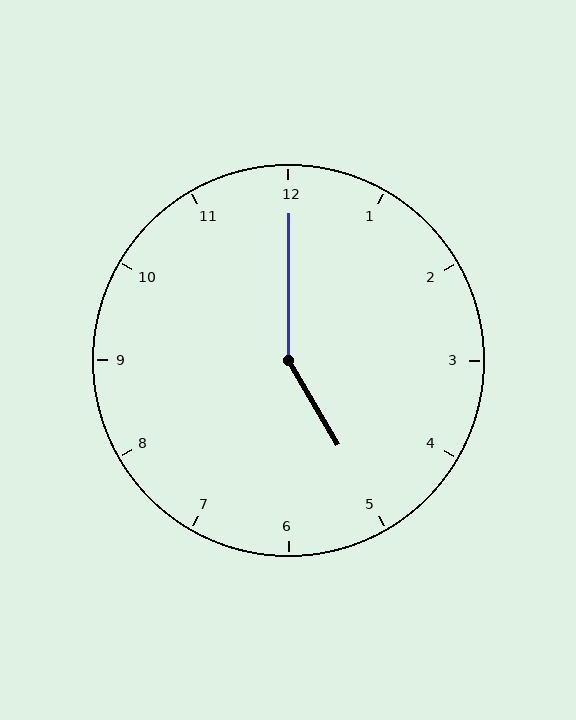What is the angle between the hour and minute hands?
Approximately 150 degrees.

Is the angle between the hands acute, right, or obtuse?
It is obtuse.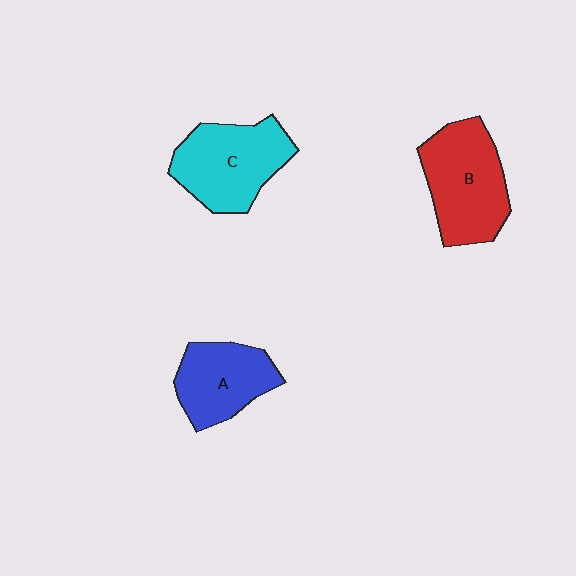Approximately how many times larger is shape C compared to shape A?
Approximately 1.3 times.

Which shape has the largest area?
Shape B (red).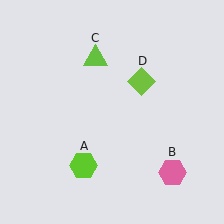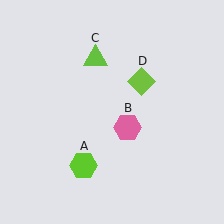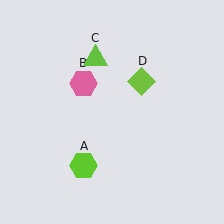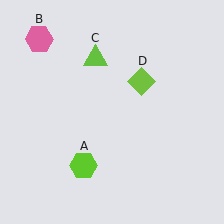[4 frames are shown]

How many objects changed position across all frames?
1 object changed position: pink hexagon (object B).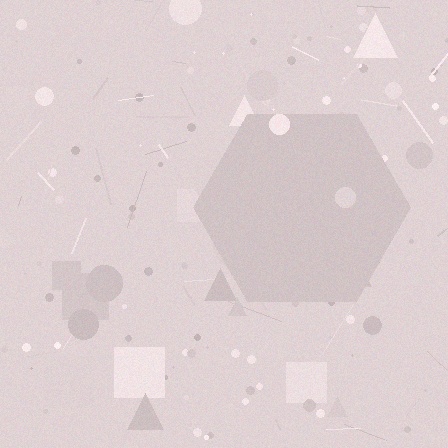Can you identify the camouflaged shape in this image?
The camouflaged shape is a hexagon.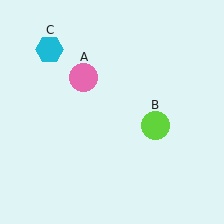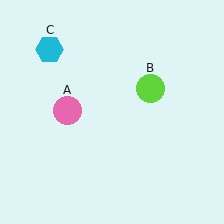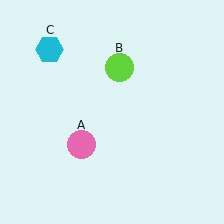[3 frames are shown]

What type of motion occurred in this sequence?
The pink circle (object A), lime circle (object B) rotated counterclockwise around the center of the scene.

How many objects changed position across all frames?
2 objects changed position: pink circle (object A), lime circle (object B).